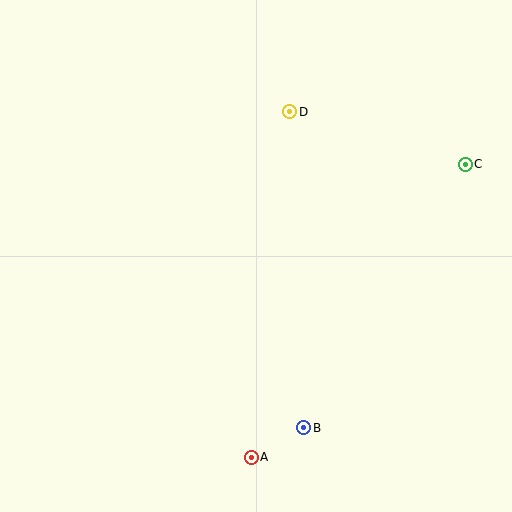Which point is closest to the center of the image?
Point D at (290, 112) is closest to the center.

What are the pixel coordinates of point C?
Point C is at (465, 164).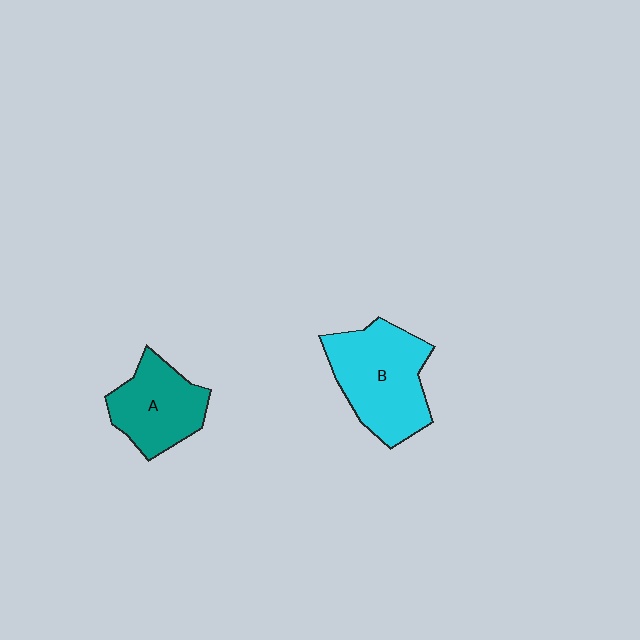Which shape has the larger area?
Shape B (cyan).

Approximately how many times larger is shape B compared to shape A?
Approximately 1.4 times.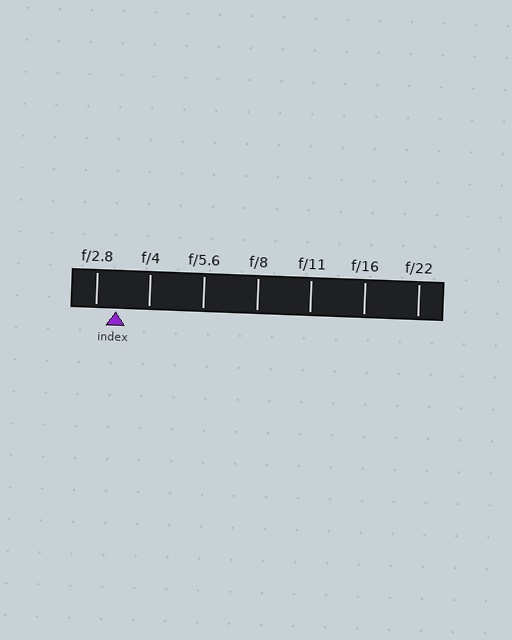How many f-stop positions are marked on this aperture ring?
There are 7 f-stop positions marked.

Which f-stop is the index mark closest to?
The index mark is closest to f/2.8.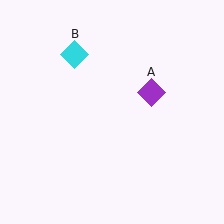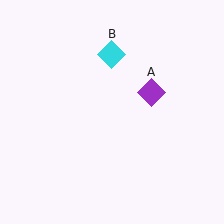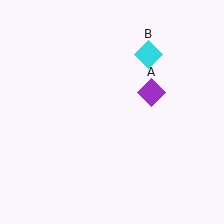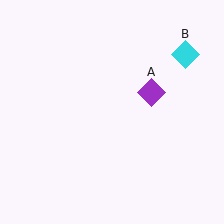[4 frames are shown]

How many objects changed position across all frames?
1 object changed position: cyan diamond (object B).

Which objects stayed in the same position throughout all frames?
Purple diamond (object A) remained stationary.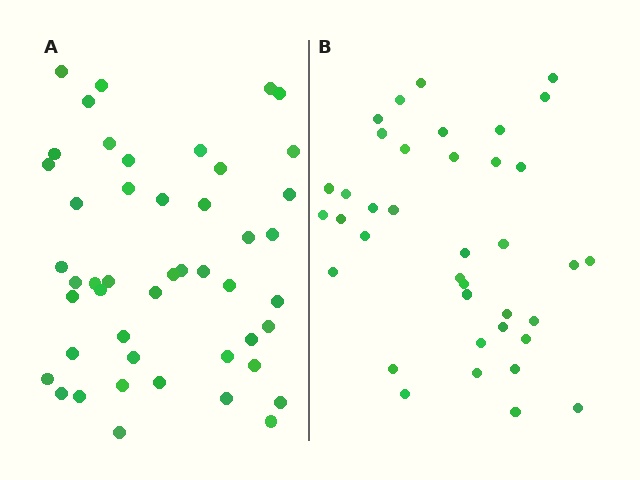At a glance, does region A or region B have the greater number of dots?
Region A (the left region) has more dots.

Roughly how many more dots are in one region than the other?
Region A has roughly 8 or so more dots than region B.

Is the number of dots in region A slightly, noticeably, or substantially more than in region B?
Region A has only slightly more — the two regions are fairly close. The ratio is roughly 1.2 to 1.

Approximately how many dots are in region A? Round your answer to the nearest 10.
About 50 dots. (The exact count is 47, which rounds to 50.)